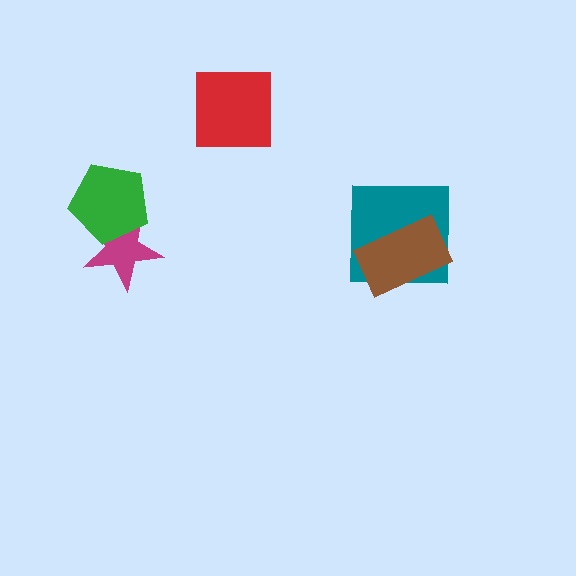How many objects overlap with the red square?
0 objects overlap with the red square.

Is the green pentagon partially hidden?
No, no other shape covers it.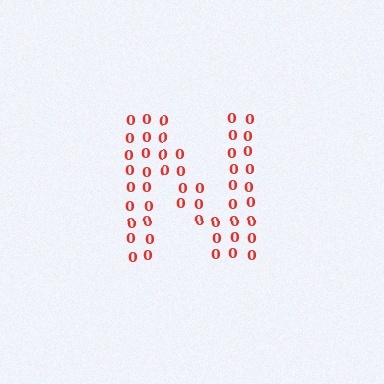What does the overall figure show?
The overall figure shows the letter N.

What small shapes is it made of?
It is made of small digit 0's.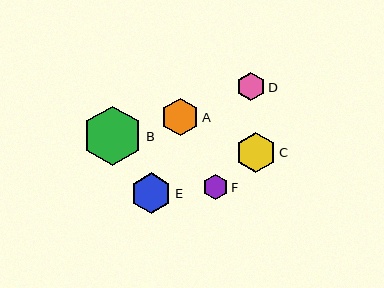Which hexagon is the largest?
Hexagon B is the largest with a size of approximately 60 pixels.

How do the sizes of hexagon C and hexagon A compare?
Hexagon C and hexagon A are approximately the same size.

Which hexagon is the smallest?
Hexagon F is the smallest with a size of approximately 25 pixels.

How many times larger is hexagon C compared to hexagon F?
Hexagon C is approximately 1.6 times the size of hexagon F.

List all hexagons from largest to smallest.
From largest to smallest: B, E, C, A, D, F.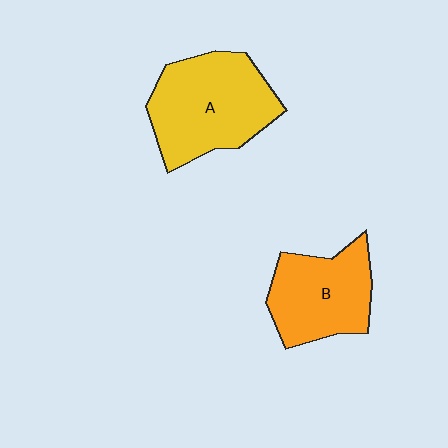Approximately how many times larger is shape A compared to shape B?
Approximately 1.3 times.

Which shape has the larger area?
Shape A (yellow).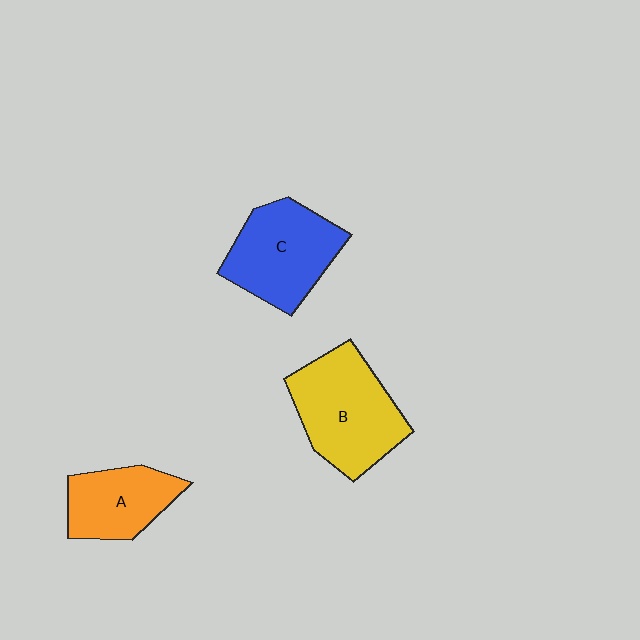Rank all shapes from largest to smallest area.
From largest to smallest: B (yellow), C (blue), A (orange).